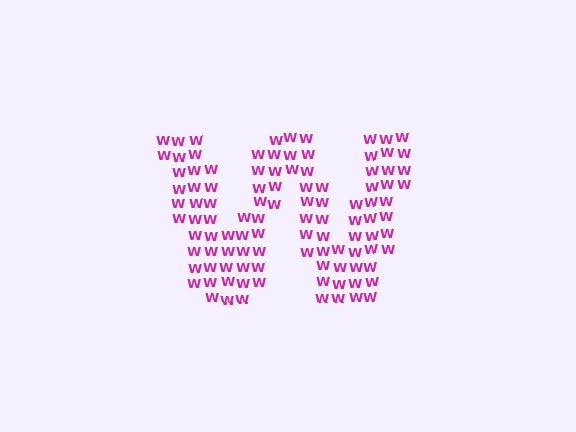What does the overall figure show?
The overall figure shows the letter W.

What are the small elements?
The small elements are letter W's.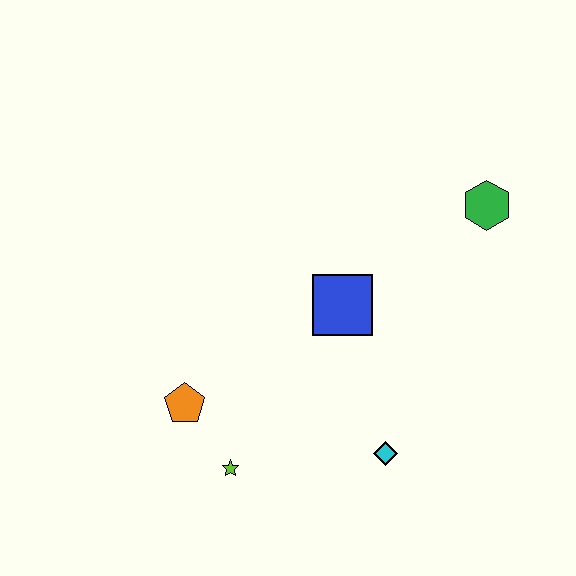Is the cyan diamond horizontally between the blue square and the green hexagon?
Yes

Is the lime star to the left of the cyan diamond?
Yes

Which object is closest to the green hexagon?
The blue square is closest to the green hexagon.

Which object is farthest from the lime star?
The green hexagon is farthest from the lime star.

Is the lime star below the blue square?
Yes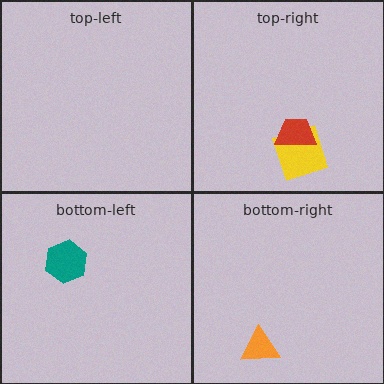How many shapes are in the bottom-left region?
1.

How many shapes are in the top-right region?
2.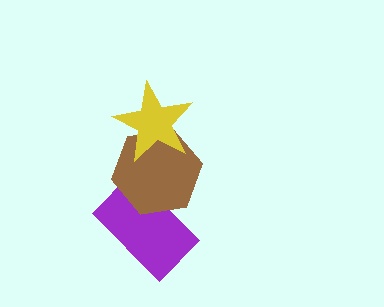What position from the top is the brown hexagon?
The brown hexagon is 2nd from the top.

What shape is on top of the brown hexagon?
The yellow star is on top of the brown hexagon.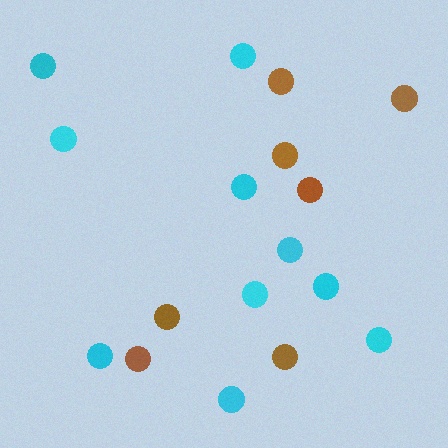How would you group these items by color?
There are 2 groups: one group of cyan circles (10) and one group of brown circles (7).